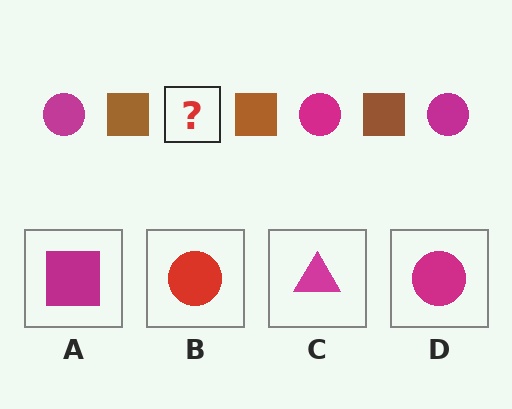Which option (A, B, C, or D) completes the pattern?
D.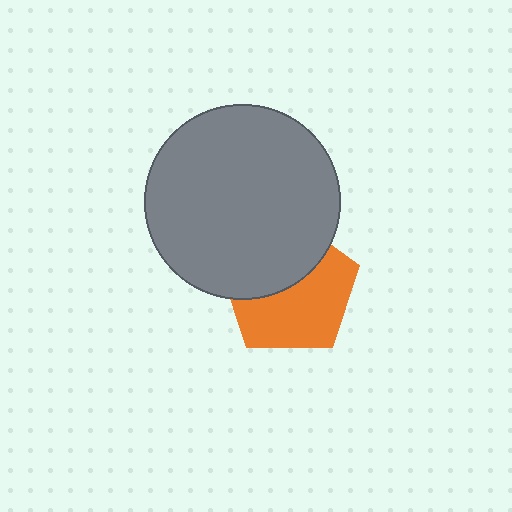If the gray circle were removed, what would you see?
You would see the complete orange pentagon.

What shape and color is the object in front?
The object in front is a gray circle.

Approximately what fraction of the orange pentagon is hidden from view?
Roughly 43% of the orange pentagon is hidden behind the gray circle.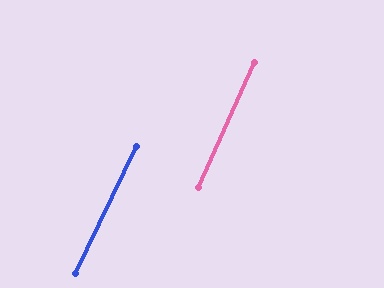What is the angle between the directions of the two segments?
Approximately 2 degrees.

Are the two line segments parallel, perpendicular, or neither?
Parallel — their directions differ by only 1.8°.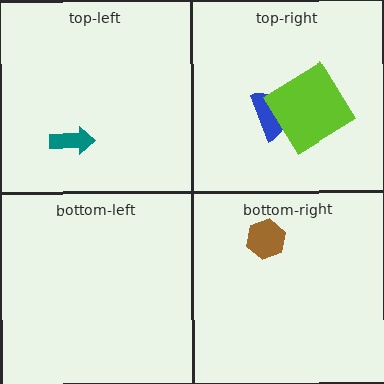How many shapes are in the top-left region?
1.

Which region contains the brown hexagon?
The bottom-right region.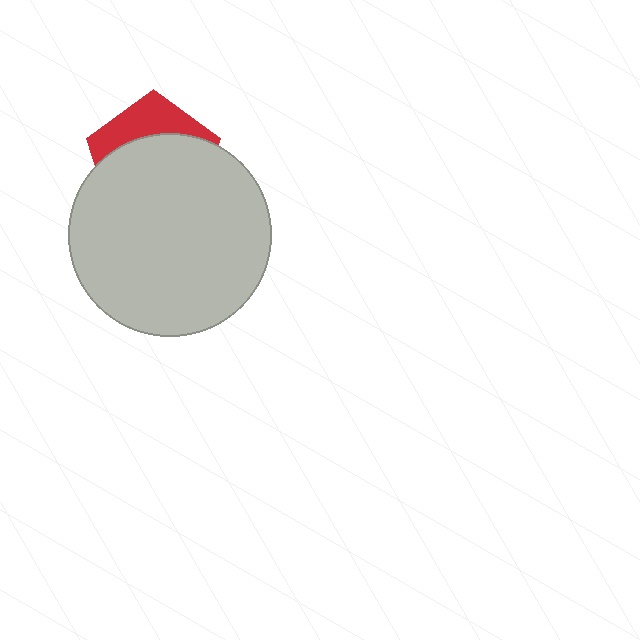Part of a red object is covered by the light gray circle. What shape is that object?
It is a pentagon.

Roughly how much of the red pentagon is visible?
A small part of it is visible (roughly 31%).